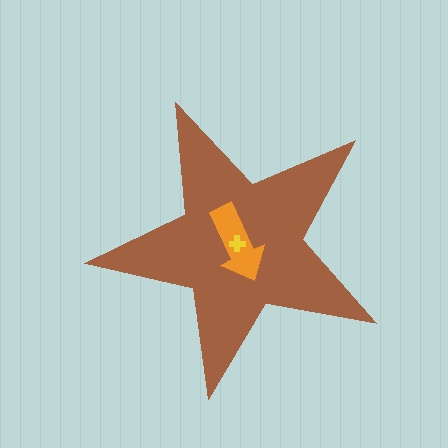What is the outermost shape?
The brown star.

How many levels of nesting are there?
3.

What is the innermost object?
The yellow cross.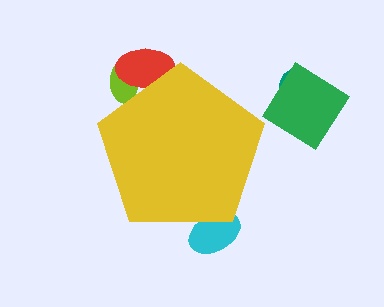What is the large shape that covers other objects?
A yellow pentagon.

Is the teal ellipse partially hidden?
No, the teal ellipse is fully visible.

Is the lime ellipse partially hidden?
Yes, the lime ellipse is partially hidden behind the yellow pentagon.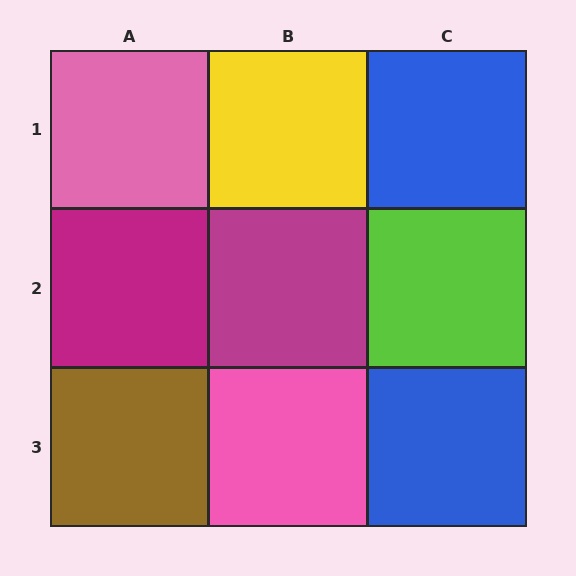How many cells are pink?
2 cells are pink.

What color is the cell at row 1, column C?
Blue.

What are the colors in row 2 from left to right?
Magenta, magenta, lime.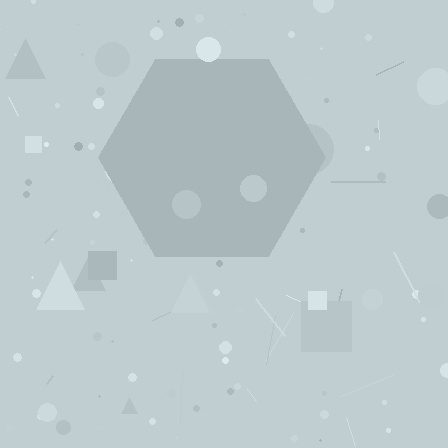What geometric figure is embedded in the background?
A hexagon is embedded in the background.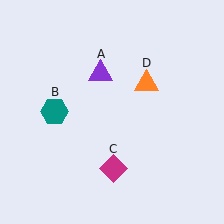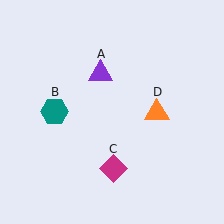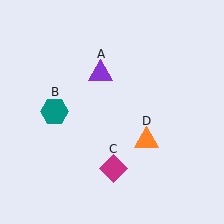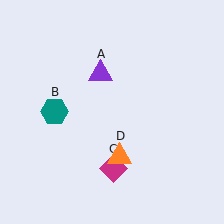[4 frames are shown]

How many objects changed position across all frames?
1 object changed position: orange triangle (object D).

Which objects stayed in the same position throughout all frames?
Purple triangle (object A) and teal hexagon (object B) and magenta diamond (object C) remained stationary.